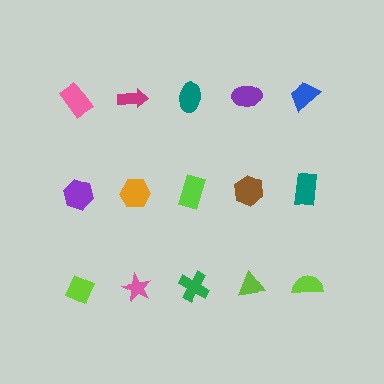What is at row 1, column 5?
A blue trapezoid.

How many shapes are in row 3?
5 shapes.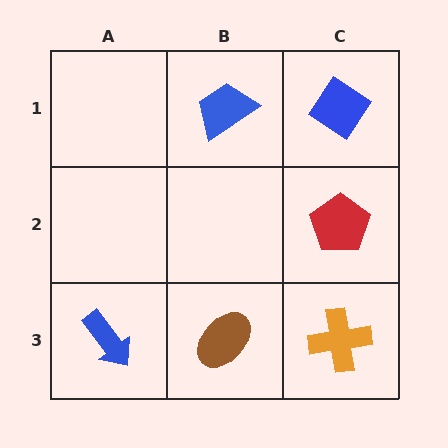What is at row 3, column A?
A blue arrow.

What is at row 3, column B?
A brown ellipse.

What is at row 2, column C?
A red pentagon.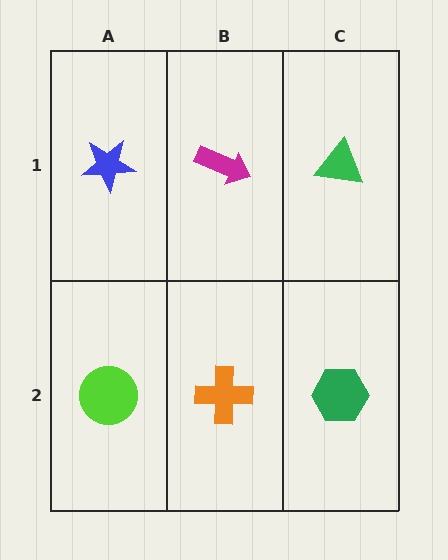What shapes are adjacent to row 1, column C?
A green hexagon (row 2, column C), a magenta arrow (row 1, column B).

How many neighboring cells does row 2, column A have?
2.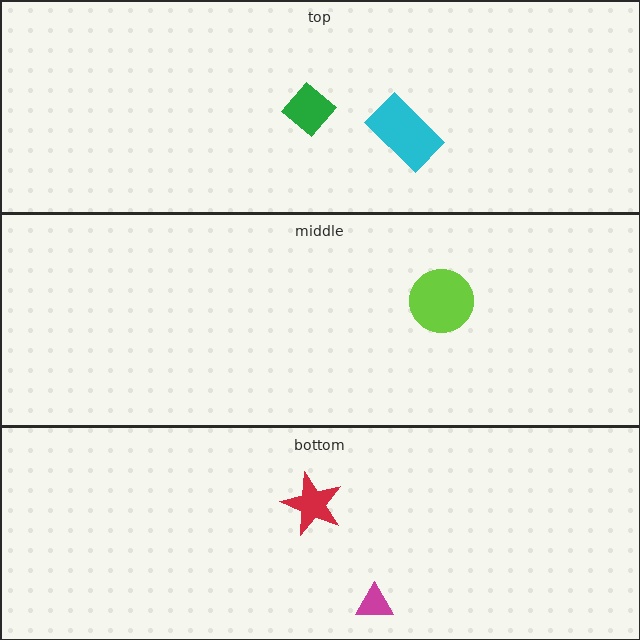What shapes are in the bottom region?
The magenta triangle, the red star.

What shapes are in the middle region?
The lime circle.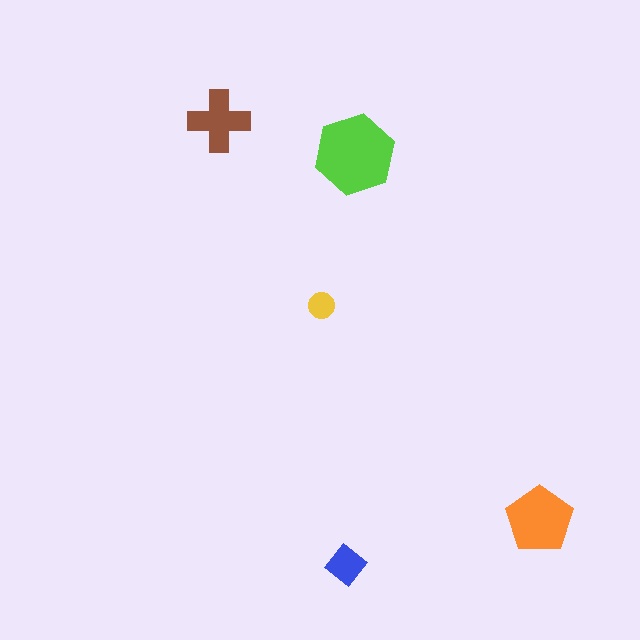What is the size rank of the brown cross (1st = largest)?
3rd.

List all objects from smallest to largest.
The yellow circle, the blue diamond, the brown cross, the orange pentagon, the lime hexagon.